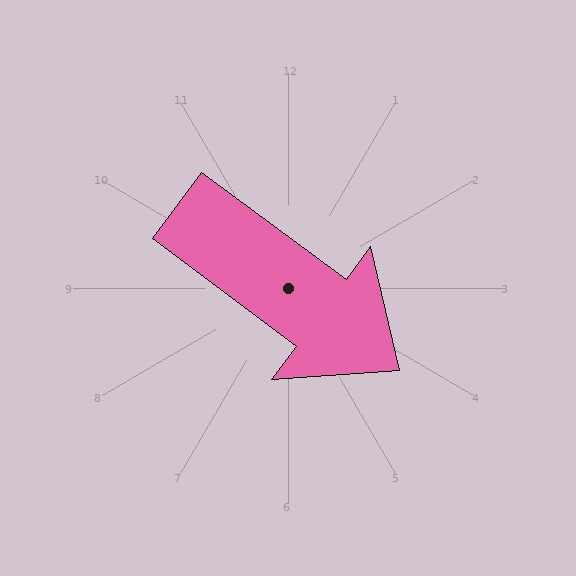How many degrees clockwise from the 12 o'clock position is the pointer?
Approximately 127 degrees.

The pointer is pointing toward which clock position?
Roughly 4 o'clock.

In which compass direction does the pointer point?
Southeast.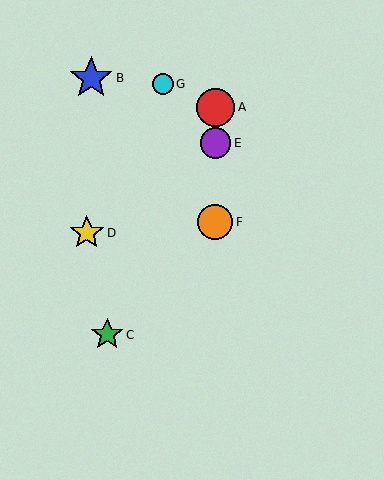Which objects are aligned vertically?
Objects A, E, F are aligned vertically.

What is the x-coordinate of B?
Object B is at x≈91.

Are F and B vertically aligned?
No, F is at x≈215 and B is at x≈91.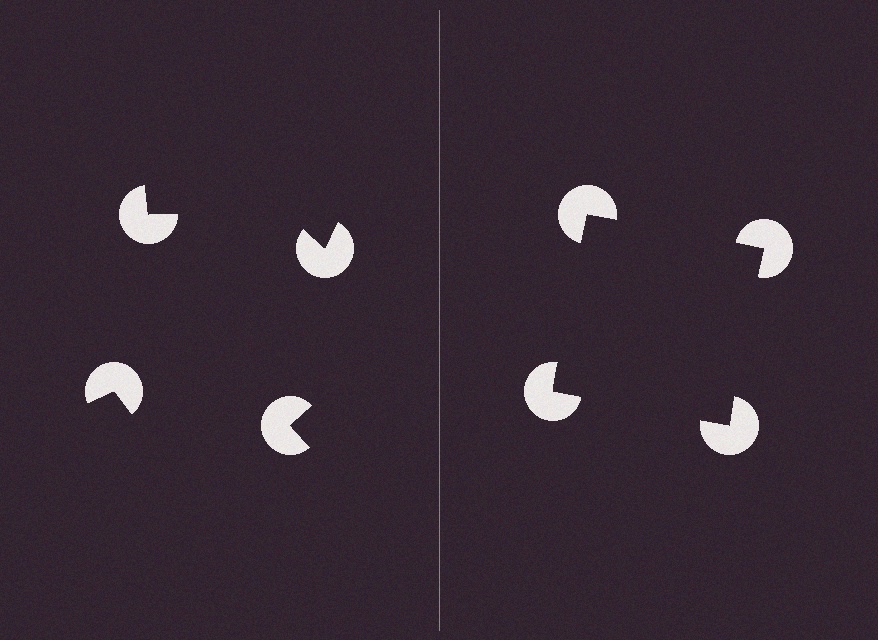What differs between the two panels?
The pac-man discs are positioned identically on both sides; only the wedge orientations differ. On the right they align to a square; on the left they are misaligned.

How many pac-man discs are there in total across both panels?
8 — 4 on each side.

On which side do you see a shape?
An illusory square appears on the right side. On the left side the wedge cuts are rotated, so no coherent shape forms.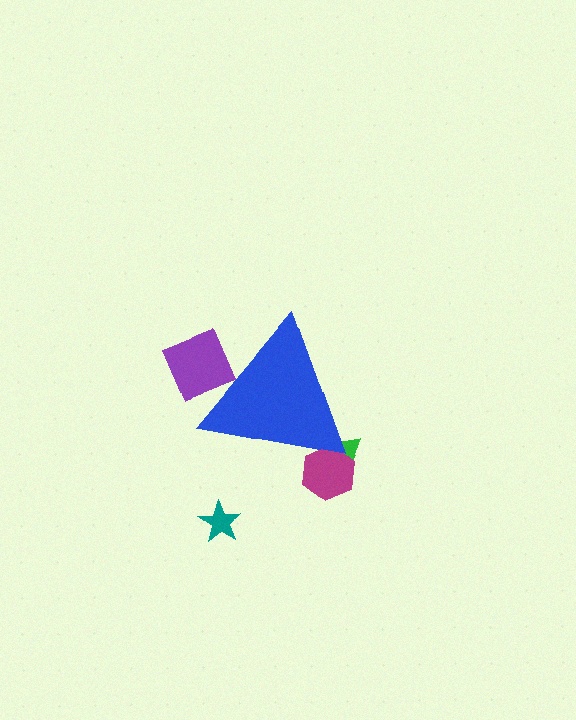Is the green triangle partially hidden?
Yes, the green triangle is partially hidden behind the blue triangle.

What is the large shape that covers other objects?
A blue triangle.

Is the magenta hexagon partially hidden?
Yes, the magenta hexagon is partially hidden behind the blue triangle.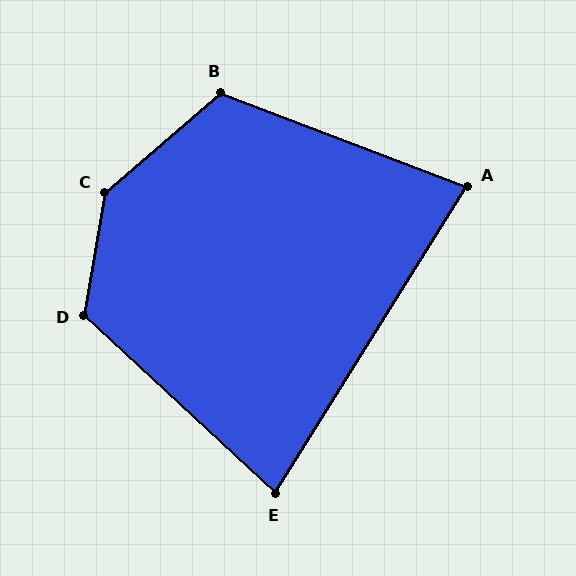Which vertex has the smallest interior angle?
A, at approximately 79 degrees.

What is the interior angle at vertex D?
Approximately 123 degrees (obtuse).